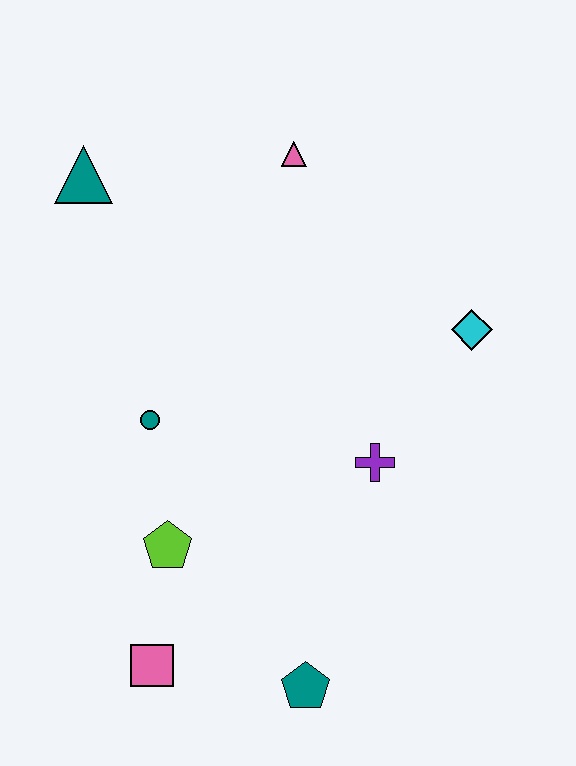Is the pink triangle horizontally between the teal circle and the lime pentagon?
No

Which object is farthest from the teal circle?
The cyan diamond is farthest from the teal circle.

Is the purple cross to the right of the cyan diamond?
No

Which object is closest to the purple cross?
The cyan diamond is closest to the purple cross.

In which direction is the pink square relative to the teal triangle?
The pink square is below the teal triangle.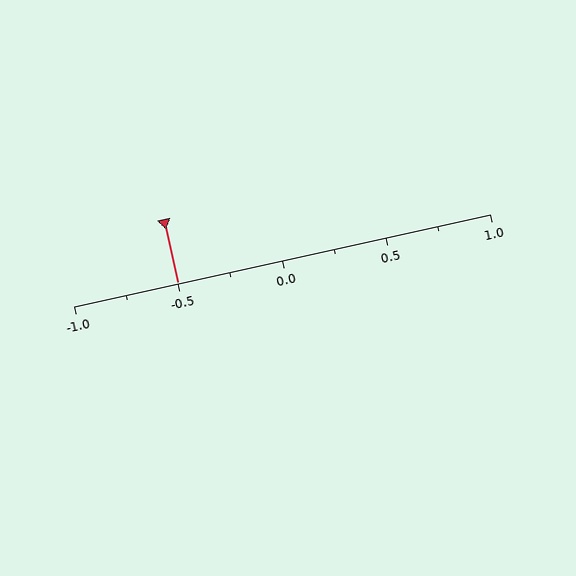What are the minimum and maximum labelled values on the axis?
The axis runs from -1.0 to 1.0.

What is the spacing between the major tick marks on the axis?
The major ticks are spaced 0.5 apart.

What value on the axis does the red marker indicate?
The marker indicates approximately -0.5.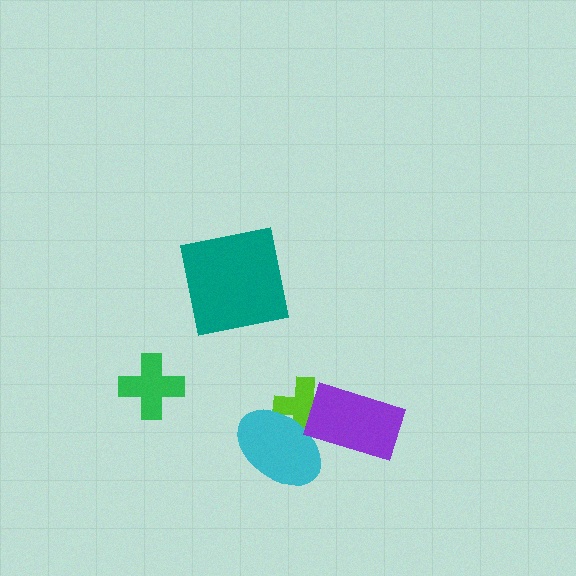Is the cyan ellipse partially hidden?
Yes, it is partially covered by another shape.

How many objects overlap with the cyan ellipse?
2 objects overlap with the cyan ellipse.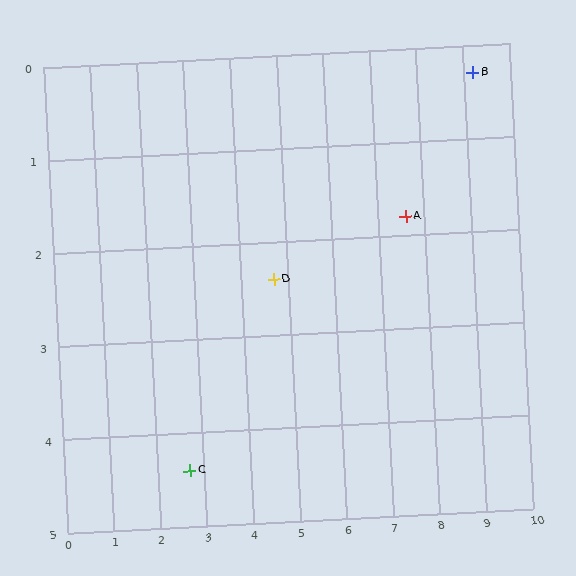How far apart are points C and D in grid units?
Points C and D are about 2.8 grid units apart.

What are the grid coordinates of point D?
Point D is at approximately (4.7, 2.4).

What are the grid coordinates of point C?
Point C is at approximately (2.7, 4.4).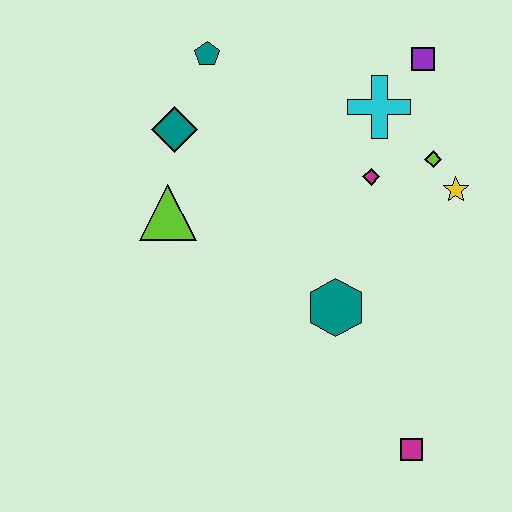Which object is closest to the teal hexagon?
The magenta diamond is closest to the teal hexagon.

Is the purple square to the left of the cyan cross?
No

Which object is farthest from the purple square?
The magenta square is farthest from the purple square.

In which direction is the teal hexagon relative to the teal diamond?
The teal hexagon is below the teal diamond.